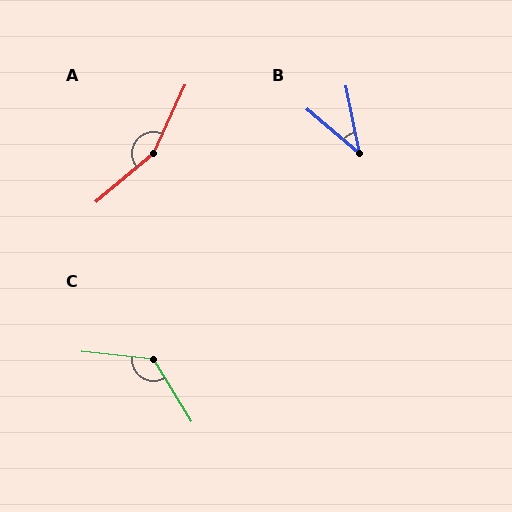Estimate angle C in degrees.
Approximately 127 degrees.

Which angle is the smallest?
B, at approximately 38 degrees.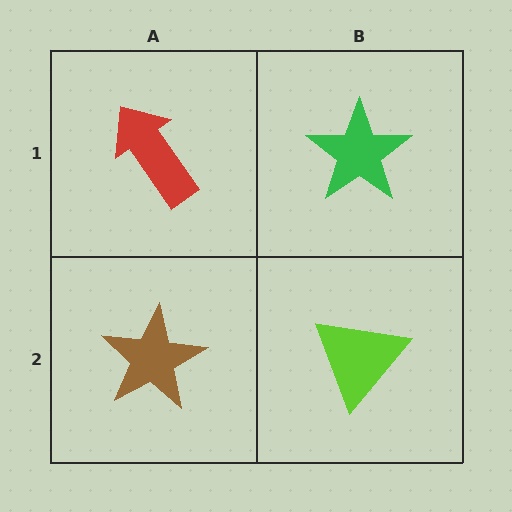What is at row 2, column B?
A lime triangle.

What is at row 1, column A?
A red arrow.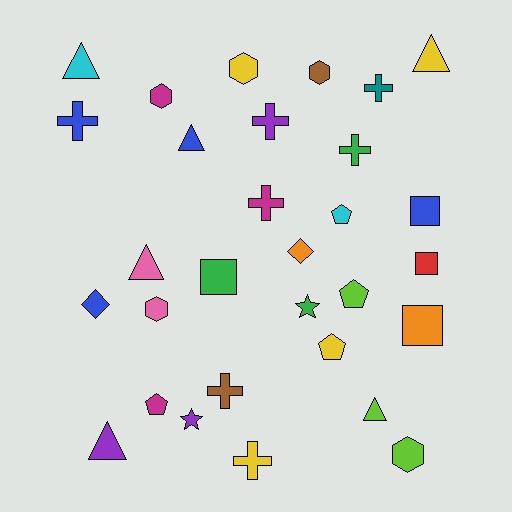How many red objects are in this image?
There is 1 red object.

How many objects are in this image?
There are 30 objects.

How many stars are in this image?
There are 2 stars.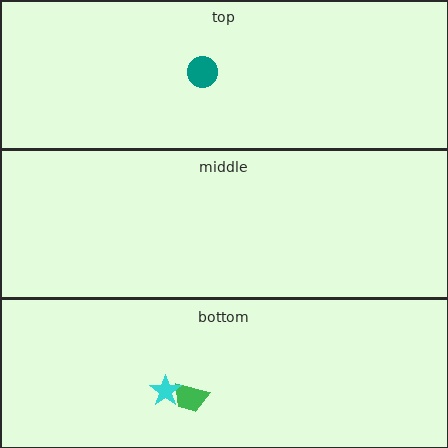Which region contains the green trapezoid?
The bottom region.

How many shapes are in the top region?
1.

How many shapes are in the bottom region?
2.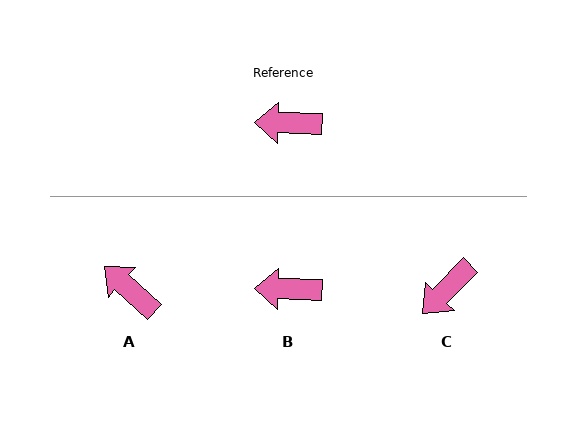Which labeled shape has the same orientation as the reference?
B.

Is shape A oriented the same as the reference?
No, it is off by about 41 degrees.